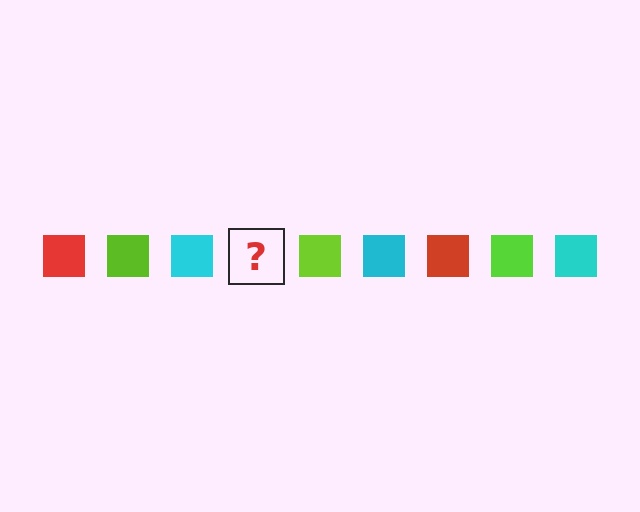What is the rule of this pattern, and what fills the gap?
The rule is that the pattern cycles through red, lime, cyan squares. The gap should be filled with a red square.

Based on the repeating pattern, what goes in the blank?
The blank should be a red square.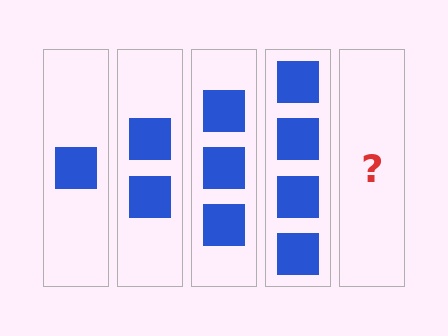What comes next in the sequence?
The next element should be 5 squares.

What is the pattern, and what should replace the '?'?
The pattern is that each step adds one more square. The '?' should be 5 squares.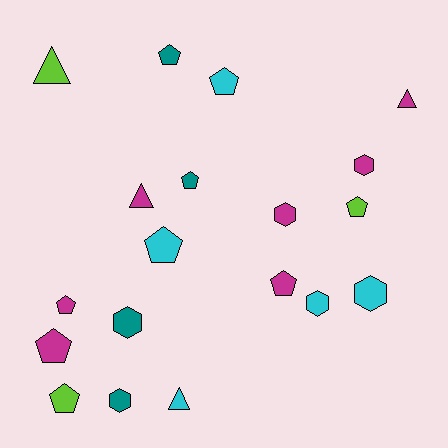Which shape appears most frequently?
Pentagon, with 9 objects.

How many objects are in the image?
There are 19 objects.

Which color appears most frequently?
Magenta, with 7 objects.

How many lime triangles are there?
There is 1 lime triangle.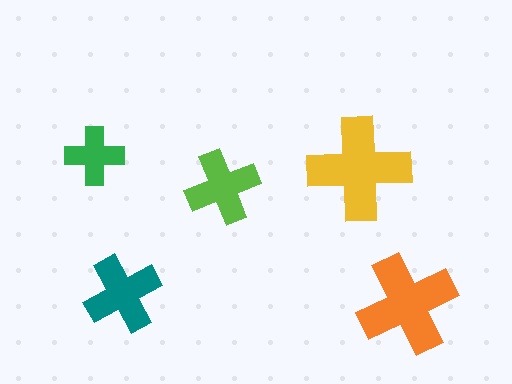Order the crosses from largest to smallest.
the yellow one, the orange one, the teal one, the lime one, the green one.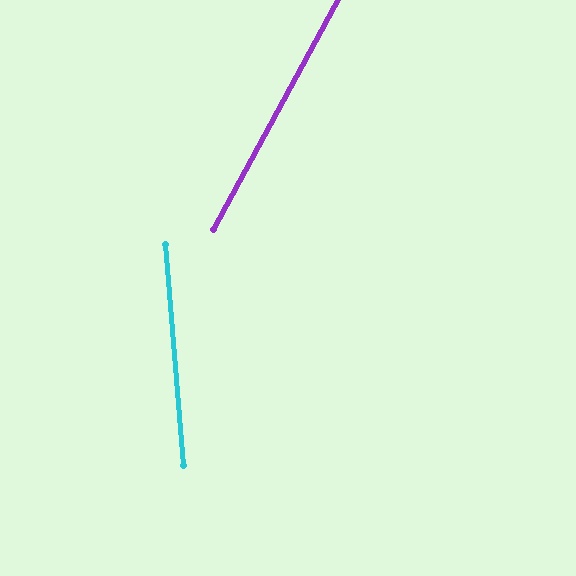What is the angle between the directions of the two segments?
Approximately 33 degrees.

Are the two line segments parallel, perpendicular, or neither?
Neither parallel nor perpendicular — they differ by about 33°.